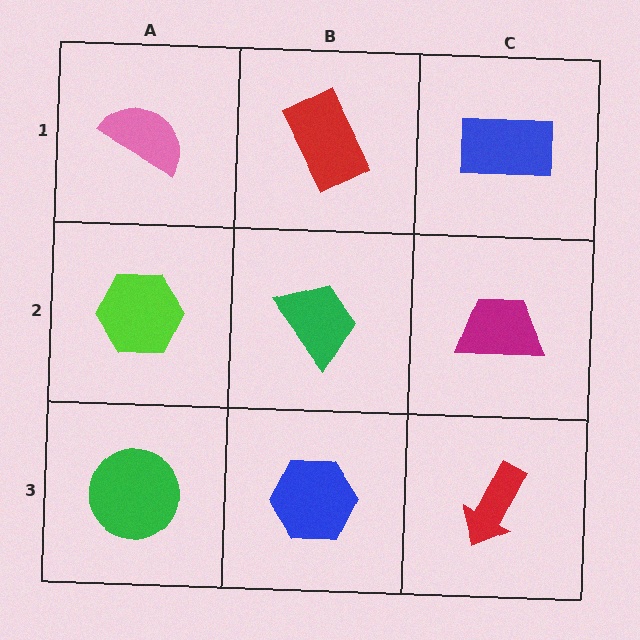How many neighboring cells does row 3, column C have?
2.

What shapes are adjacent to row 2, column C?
A blue rectangle (row 1, column C), a red arrow (row 3, column C), a green trapezoid (row 2, column B).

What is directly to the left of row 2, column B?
A lime hexagon.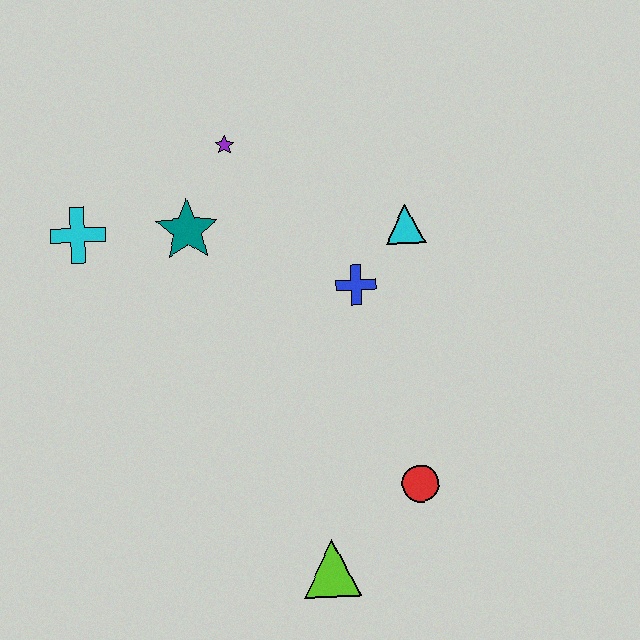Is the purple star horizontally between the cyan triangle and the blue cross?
No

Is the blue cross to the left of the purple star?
No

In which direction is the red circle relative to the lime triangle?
The red circle is to the right of the lime triangle.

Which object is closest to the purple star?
The teal star is closest to the purple star.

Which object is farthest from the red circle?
The cyan cross is farthest from the red circle.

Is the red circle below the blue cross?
Yes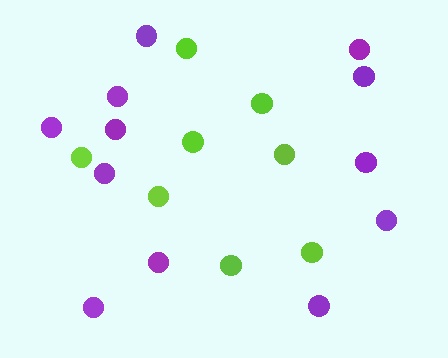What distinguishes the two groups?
There are 2 groups: one group of purple circles (12) and one group of lime circles (8).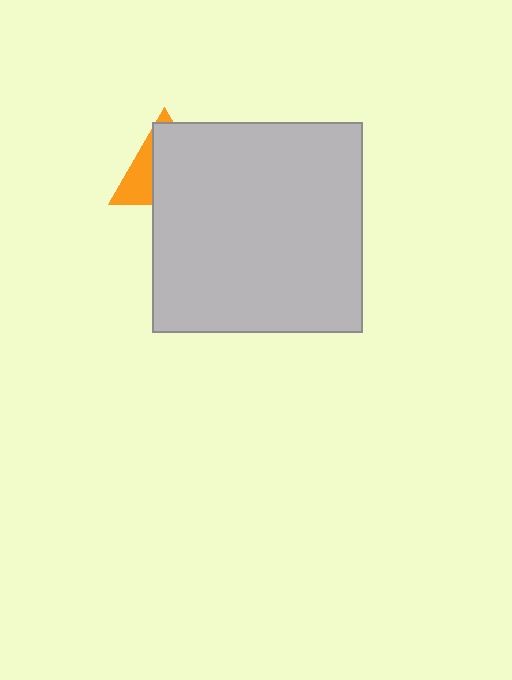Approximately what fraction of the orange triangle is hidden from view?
Roughly 68% of the orange triangle is hidden behind the light gray square.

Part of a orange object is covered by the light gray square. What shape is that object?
It is a triangle.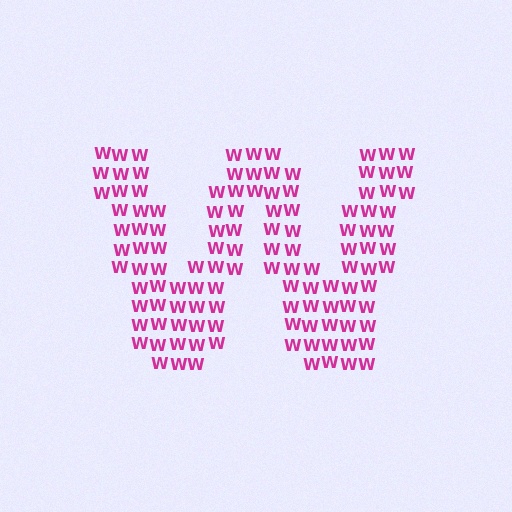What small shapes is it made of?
It is made of small letter W's.